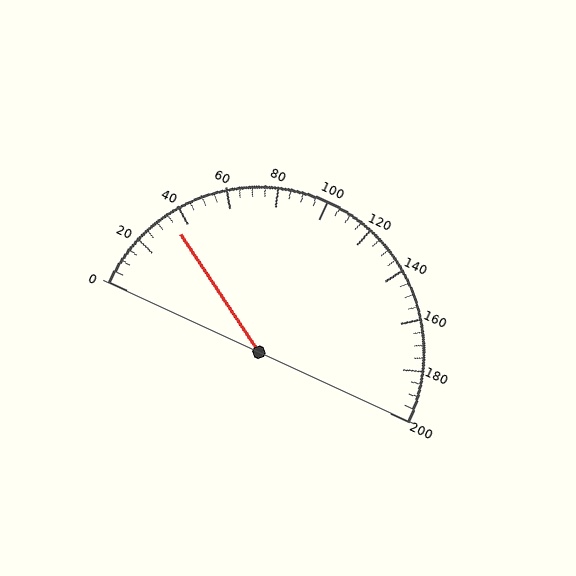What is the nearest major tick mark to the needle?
The nearest major tick mark is 40.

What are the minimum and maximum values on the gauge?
The gauge ranges from 0 to 200.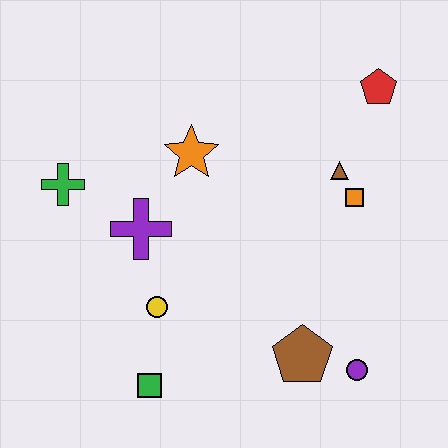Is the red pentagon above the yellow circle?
Yes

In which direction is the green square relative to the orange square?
The green square is to the left of the orange square.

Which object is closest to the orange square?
The brown triangle is closest to the orange square.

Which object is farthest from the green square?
The red pentagon is farthest from the green square.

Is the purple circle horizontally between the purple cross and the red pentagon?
Yes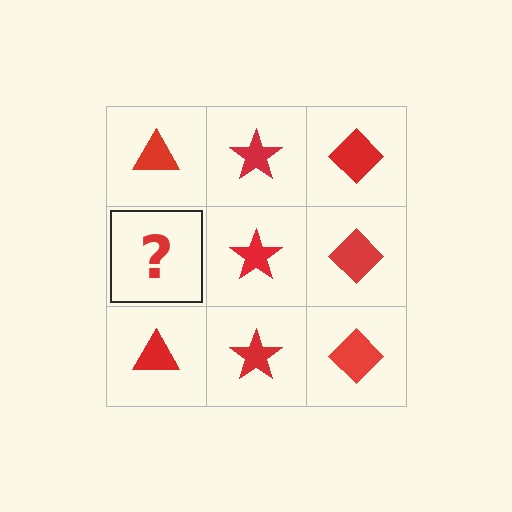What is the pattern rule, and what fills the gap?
The rule is that each column has a consistent shape. The gap should be filled with a red triangle.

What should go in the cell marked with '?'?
The missing cell should contain a red triangle.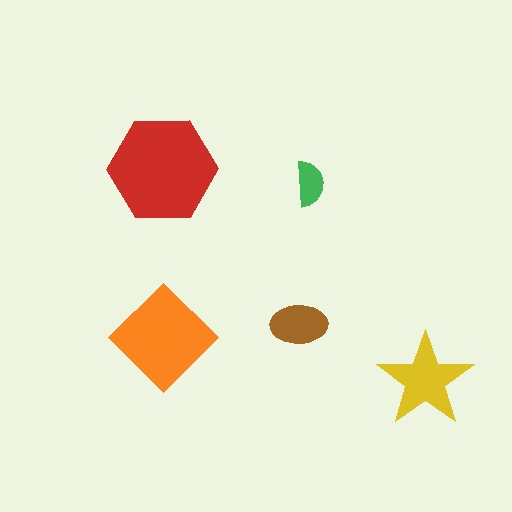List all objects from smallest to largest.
The green semicircle, the brown ellipse, the yellow star, the orange diamond, the red hexagon.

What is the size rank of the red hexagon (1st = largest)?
1st.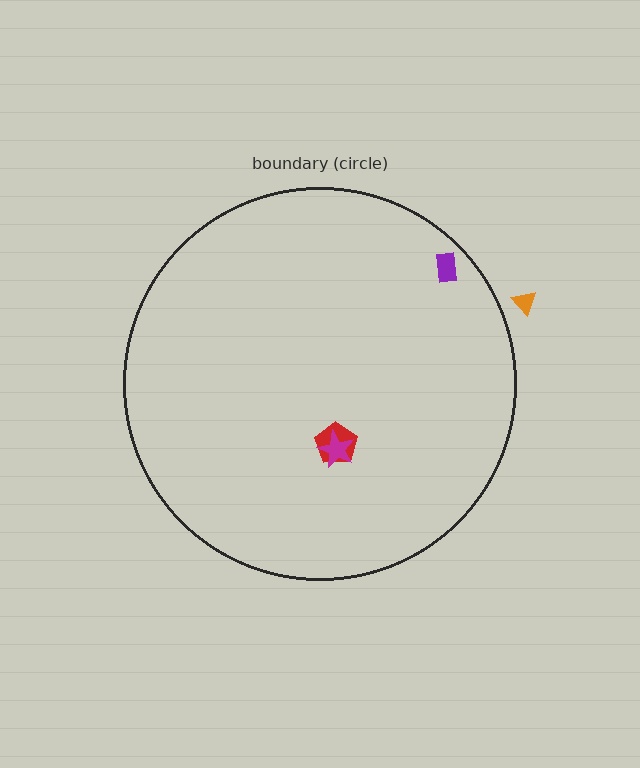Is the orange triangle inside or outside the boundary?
Outside.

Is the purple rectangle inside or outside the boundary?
Inside.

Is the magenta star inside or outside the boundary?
Inside.